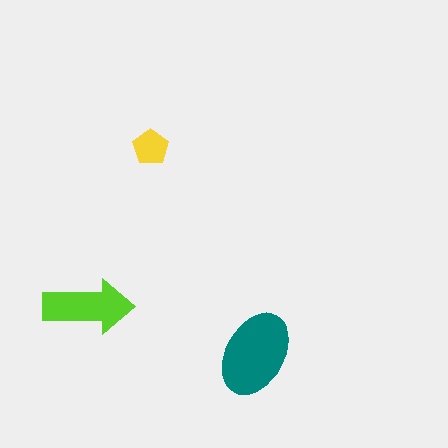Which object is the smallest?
The yellow pentagon.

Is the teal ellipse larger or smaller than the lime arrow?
Larger.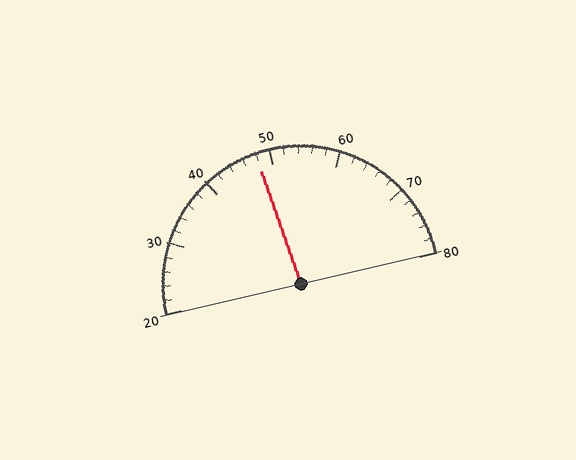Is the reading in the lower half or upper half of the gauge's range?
The reading is in the lower half of the range (20 to 80).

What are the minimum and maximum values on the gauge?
The gauge ranges from 20 to 80.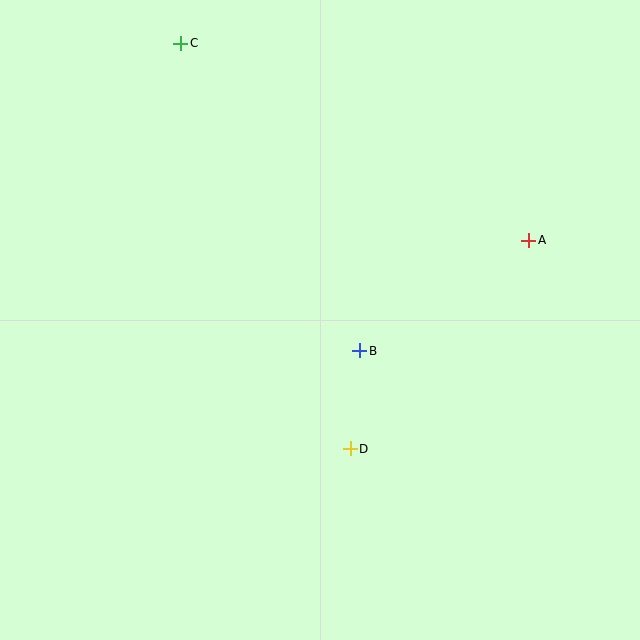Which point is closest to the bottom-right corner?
Point D is closest to the bottom-right corner.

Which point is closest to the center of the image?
Point B at (360, 351) is closest to the center.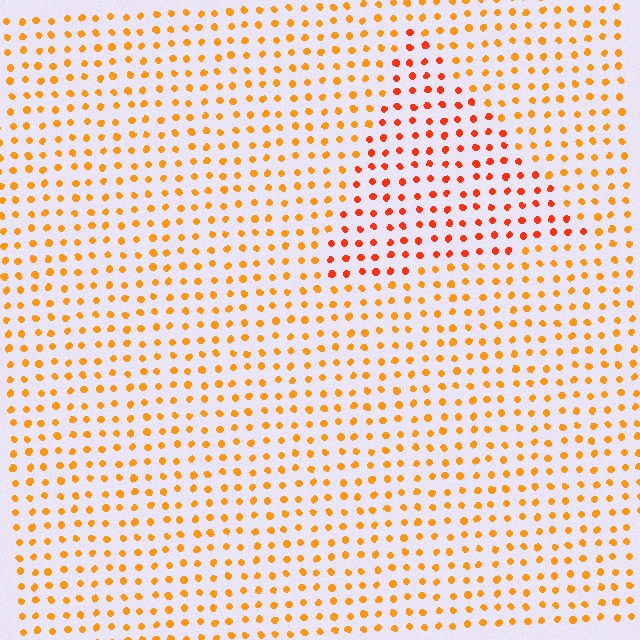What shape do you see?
I see a triangle.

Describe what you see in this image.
The image is filled with small orange elements in a uniform arrangement. A triangle-shaped region is visible where the elements are tinted to a slightly different hue, forming a subtle color boundary.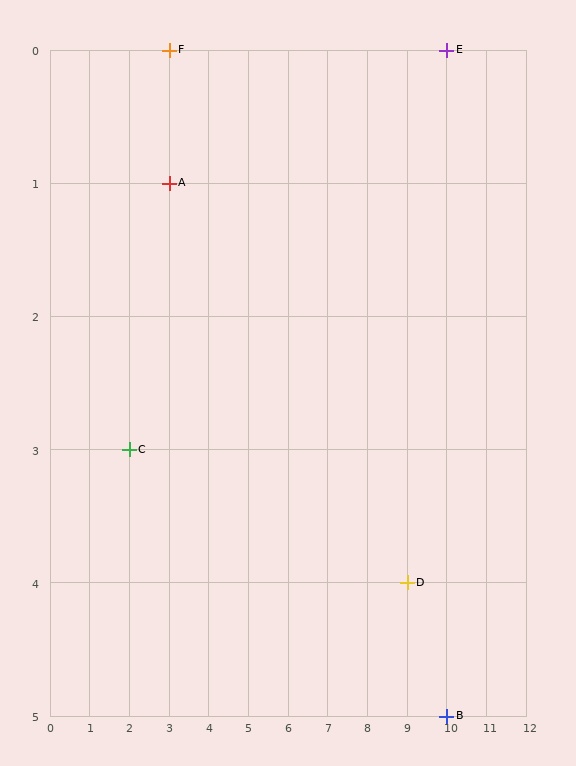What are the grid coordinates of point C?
Point C is at grid coordinates (2, 3).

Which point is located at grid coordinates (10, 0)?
Point E is at (10, 0).